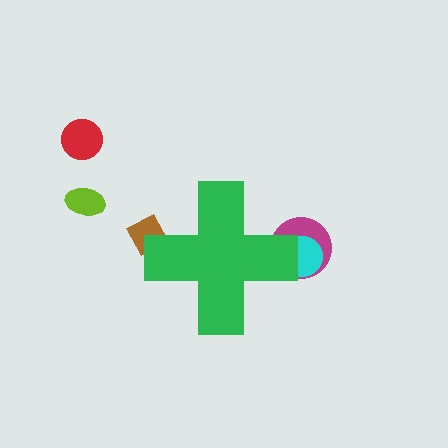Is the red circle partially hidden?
No, the red circle is fully visible.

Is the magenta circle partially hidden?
Yes, the magenta circle is partially hidden behind the green cross.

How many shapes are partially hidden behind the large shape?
3 shapes are partially hidden.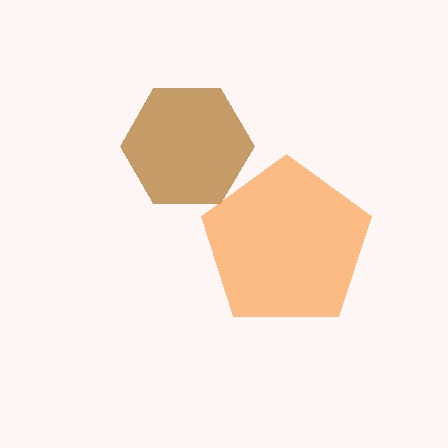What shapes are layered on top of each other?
The layered shapes are: a brown hexagon, an orange pentagon.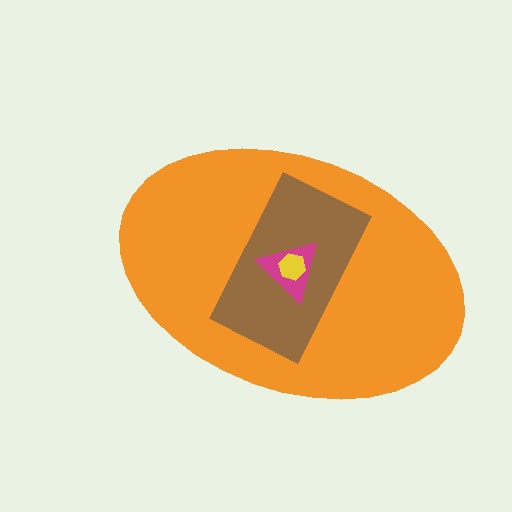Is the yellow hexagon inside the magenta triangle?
Yes.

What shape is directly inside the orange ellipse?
The brown rectangle.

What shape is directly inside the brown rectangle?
The magenta triangle.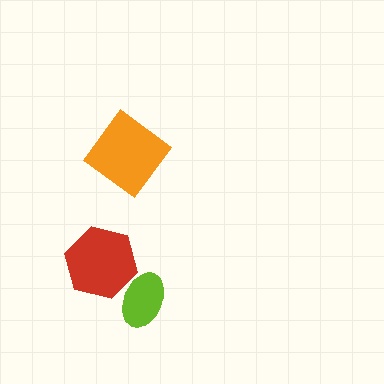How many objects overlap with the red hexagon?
1 object overlaps with the red hexagon.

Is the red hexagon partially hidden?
No, no other shape covers it.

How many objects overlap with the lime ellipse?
1 object overlaps with the lime ellipse.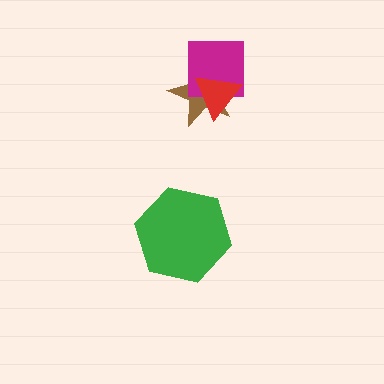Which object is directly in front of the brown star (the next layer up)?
The magenta square is directly in front of the brown star.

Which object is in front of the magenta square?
The red triangle is in front of the magenta square.